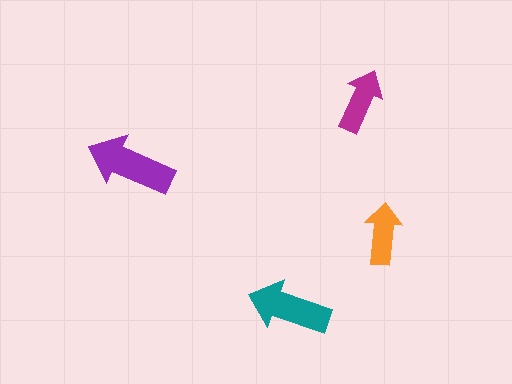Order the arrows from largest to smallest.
the purple one, the teal one, the magenta one, the orange one.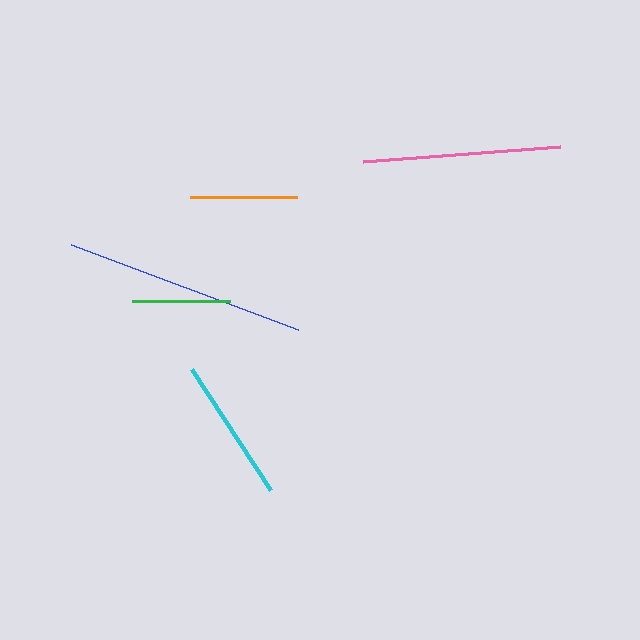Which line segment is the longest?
The blue line is the longest at approximately 242 pixels.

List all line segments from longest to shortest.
From longest to shortest: blue, pink, cyan, orange, green.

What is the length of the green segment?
The green segment is approximately 97 pixels long.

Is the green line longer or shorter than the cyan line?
The cyan line is longer than the green line.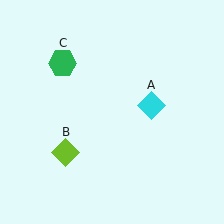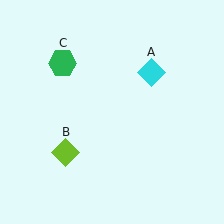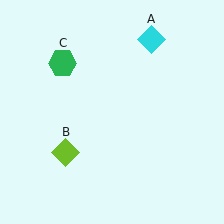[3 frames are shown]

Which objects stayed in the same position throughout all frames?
Lime diamond (object B) and green hexagon (object C) remained stationary.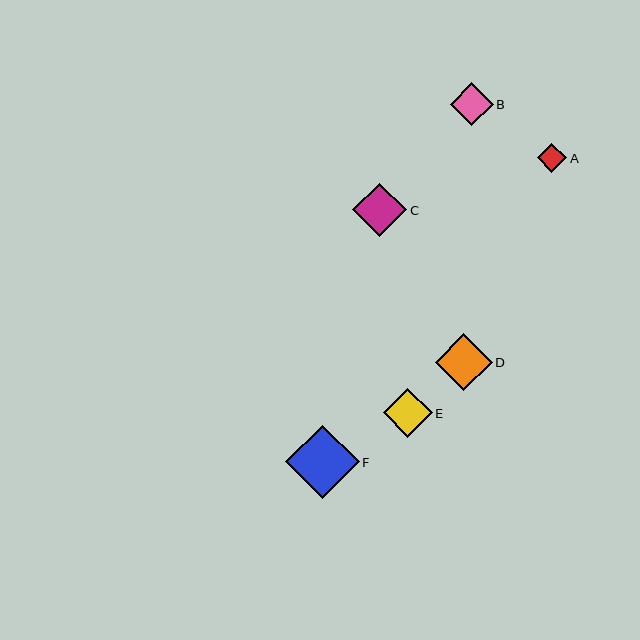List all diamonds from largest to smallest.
From largest to smallest: F, D, C, E, B, A.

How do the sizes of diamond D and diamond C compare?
Diamond D and diamond C are approximately the same size.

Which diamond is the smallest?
Diamond A is the smallest with a size of approximately 29 pixels.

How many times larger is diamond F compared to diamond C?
Diamond F is approximately 1.4 times the size of diamond C.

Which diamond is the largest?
Diamond F is the largest with a size of approximately 73 pixels.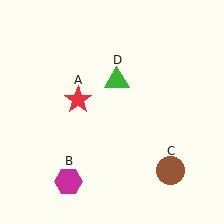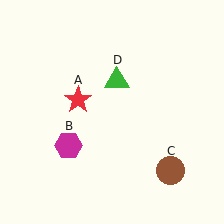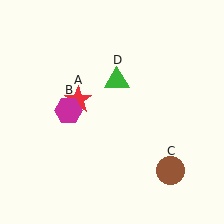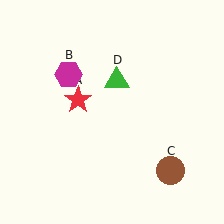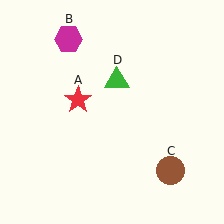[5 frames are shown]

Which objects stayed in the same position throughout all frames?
Red star (object A) and brown circle (object C) and green triangle (object D) remained stationary.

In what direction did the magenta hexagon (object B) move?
The magenta hexagon (object B) moved up.